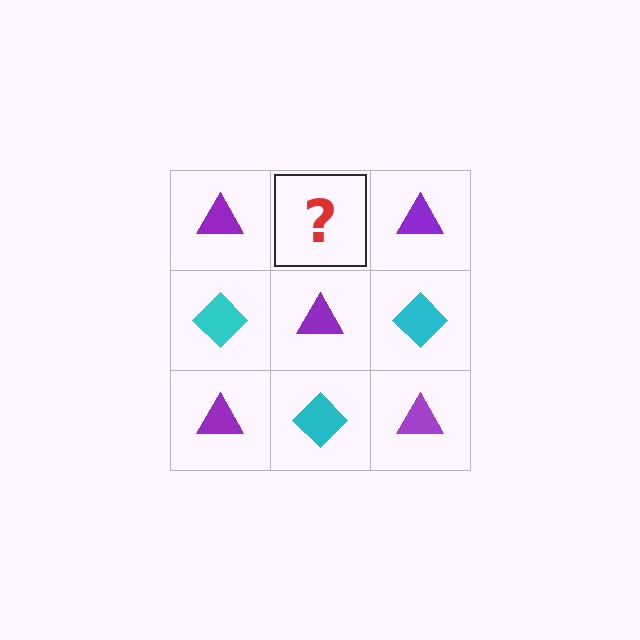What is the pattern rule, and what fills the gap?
The rule is that it alternates purple triangle and cyan diamond in a checkerboard pattern. The gap should be filled with a cyan diamond.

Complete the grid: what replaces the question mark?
The question mark should be replaced with a cyan diamond.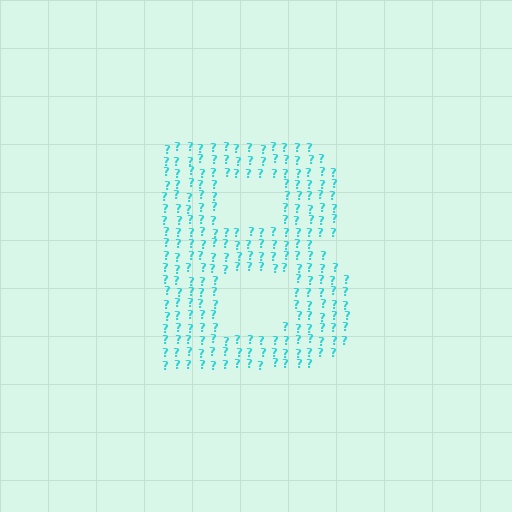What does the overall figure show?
The overall figure shows the letter B.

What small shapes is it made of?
It is made of small question marks.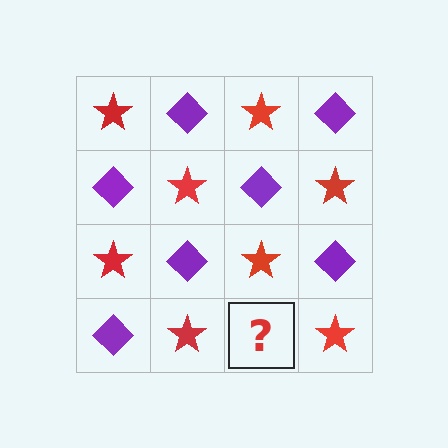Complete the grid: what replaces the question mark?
The question mark should be replaced with a purple diamond.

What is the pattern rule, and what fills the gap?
The rule is that it alternates red star and purple diamond in a checkerboard pattern. The gap should be filled with a purple diamond.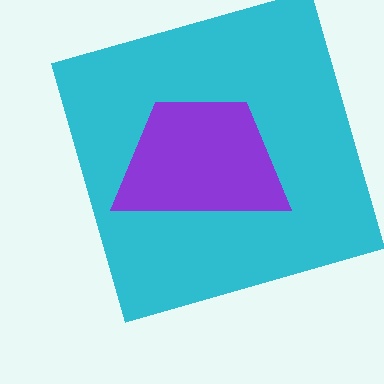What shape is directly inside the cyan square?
The purple trapezoid.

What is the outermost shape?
The cyan square.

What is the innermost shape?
The purple trapezoid.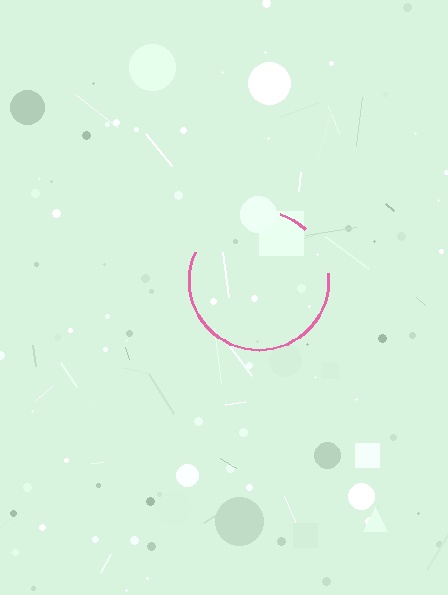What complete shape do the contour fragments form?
The contour fragments form a circle.